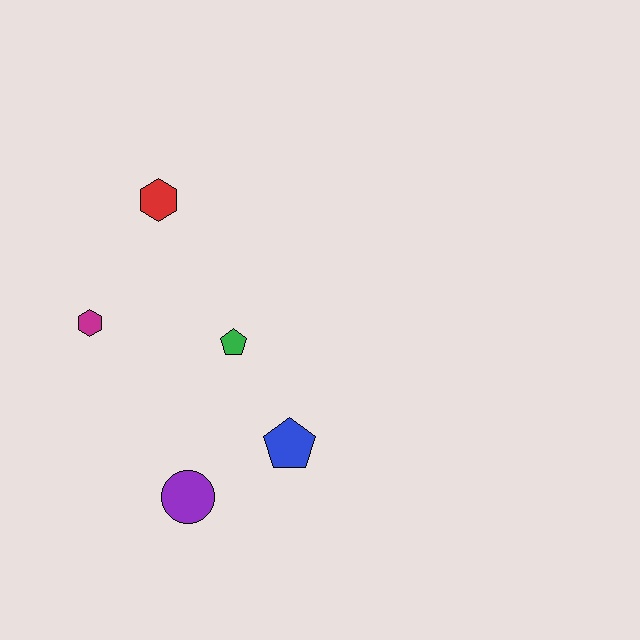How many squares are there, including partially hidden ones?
There are no squares.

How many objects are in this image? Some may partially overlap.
There are 5 objects.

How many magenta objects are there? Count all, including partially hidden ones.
There is 1 magenta object.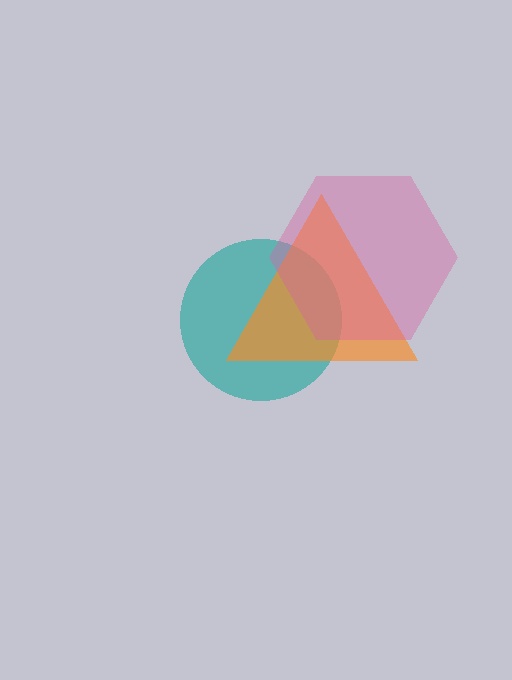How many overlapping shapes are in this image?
There are 3 overlapping shapes in the image.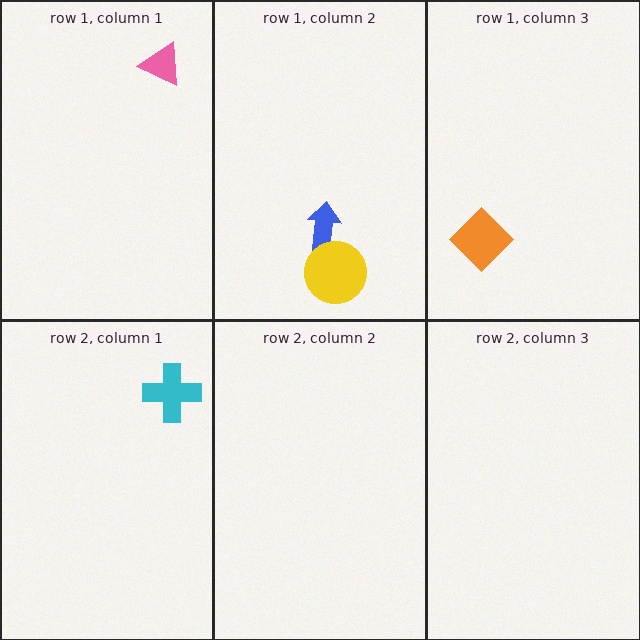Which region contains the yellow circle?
The row 1, column 2 region.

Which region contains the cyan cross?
The row 2, column 1 region.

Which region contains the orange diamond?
The row 1, column 3 region.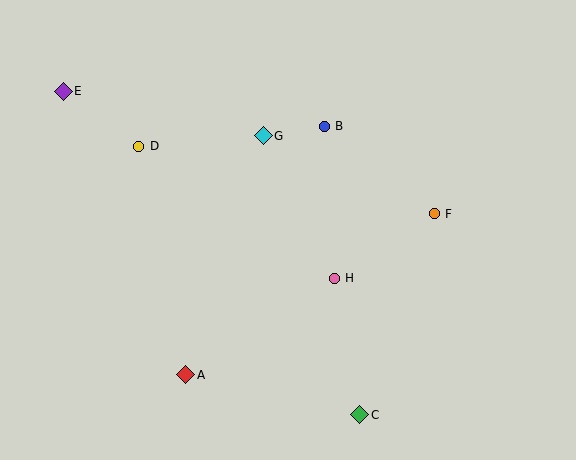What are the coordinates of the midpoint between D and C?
The midpoint between D and C is at (249, 281).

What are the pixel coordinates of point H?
Point H is at (334, 278).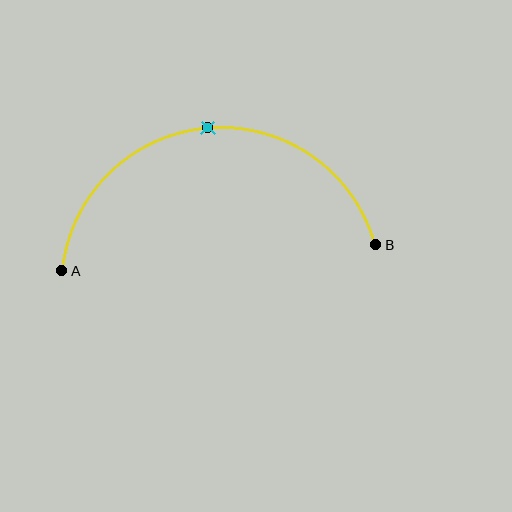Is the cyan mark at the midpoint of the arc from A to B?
Yes. The cyan mark lies on the arc at equal arc-length from both A and B — it is the arc midpoint.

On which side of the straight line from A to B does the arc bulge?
The arc bulges above the straight line connecting A and B.